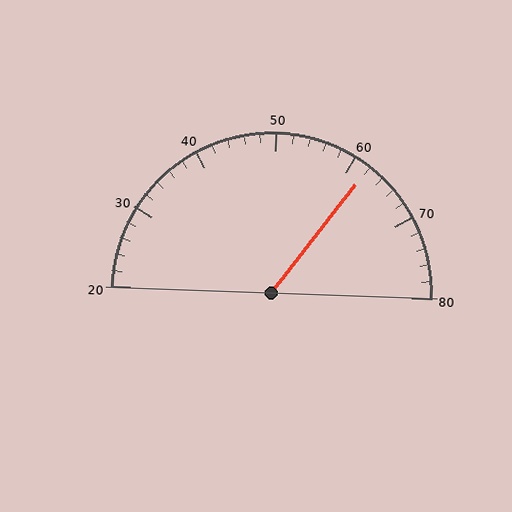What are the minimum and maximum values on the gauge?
The gauge ranges from 20 to 80.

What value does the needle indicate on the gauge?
The needle indicates approximately 62.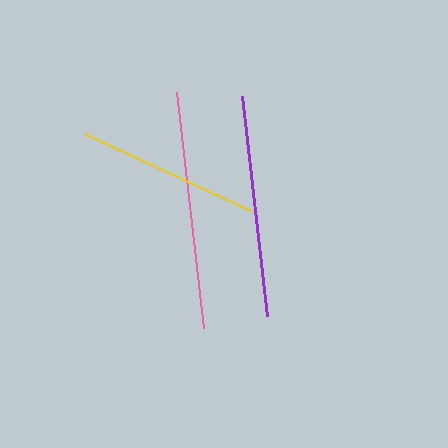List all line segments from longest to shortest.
From longest to shortest: pink, purple, yellow.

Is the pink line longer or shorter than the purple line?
The pink line is longer than the purple line.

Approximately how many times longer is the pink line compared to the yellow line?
The pink line is approximately 1.3 times the length of the yellow line.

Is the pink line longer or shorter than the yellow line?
The pink line is longer than the yellow line.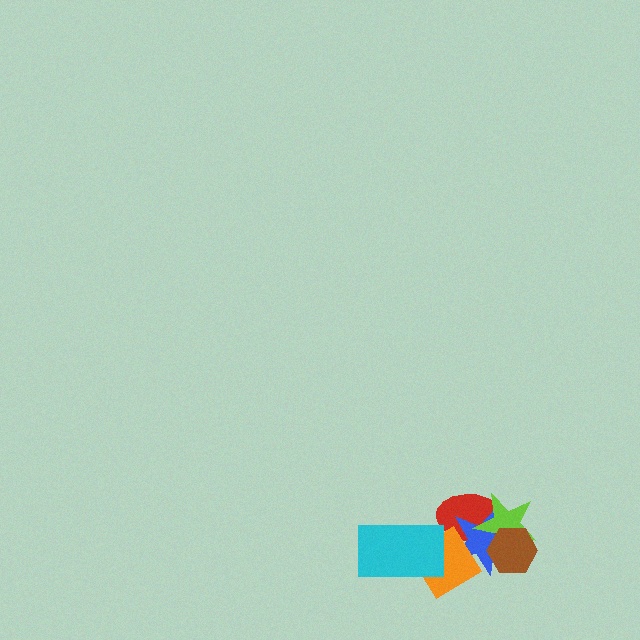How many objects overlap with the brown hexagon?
3 objects overlap with the brown hexagon.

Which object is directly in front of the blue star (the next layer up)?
The lime star is directly in front of the blue star.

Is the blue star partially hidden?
Yes, it is partially covered by another shape.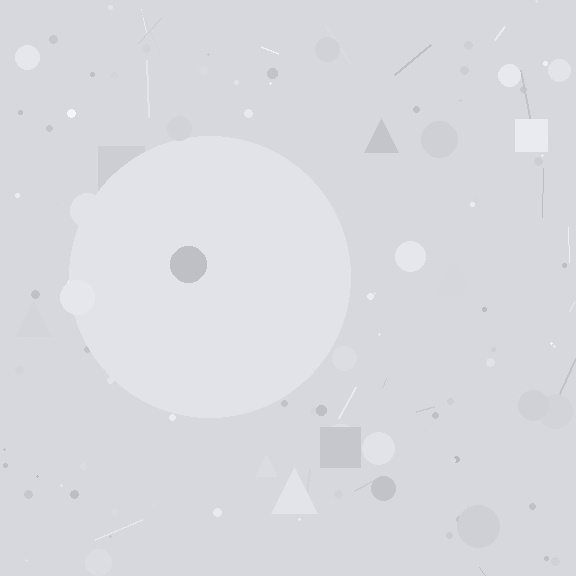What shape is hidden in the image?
A circle is hidden in the image.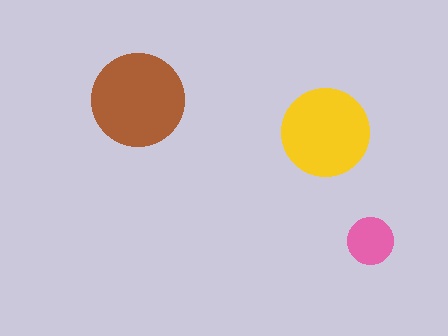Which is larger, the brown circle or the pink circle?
The brown one.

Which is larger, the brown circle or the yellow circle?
The brown one.